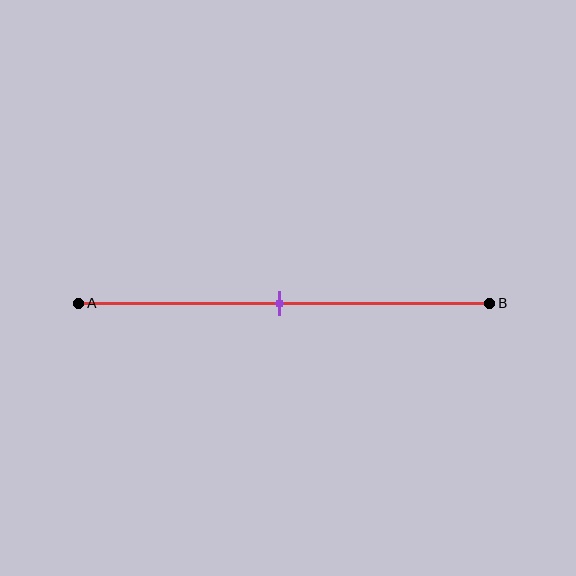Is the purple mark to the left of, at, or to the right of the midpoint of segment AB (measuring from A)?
The purple mark is approximately at the midpoint of segment AB.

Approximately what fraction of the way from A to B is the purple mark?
The purple mark is approximately 50% of the way from A to B.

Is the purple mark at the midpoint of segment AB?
Yes, the mark is approximately at the midpoint.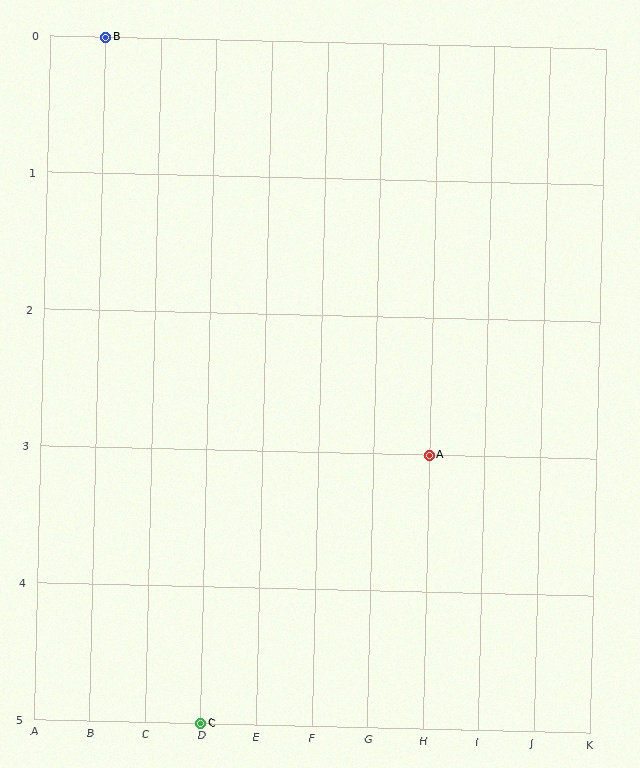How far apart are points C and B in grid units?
Points C and B are 2 columns and 5 rows apart (about 5.4 grid units diagonally).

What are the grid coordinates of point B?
Point B is at grid coordinates (B, 0).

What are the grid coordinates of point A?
Point A is at grid coordinates (H, 3).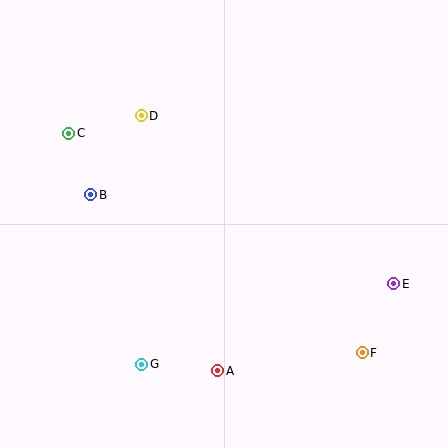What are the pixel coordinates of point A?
Point A is at (218, 371).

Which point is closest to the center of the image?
Point D at (141, 116) is closest to the center.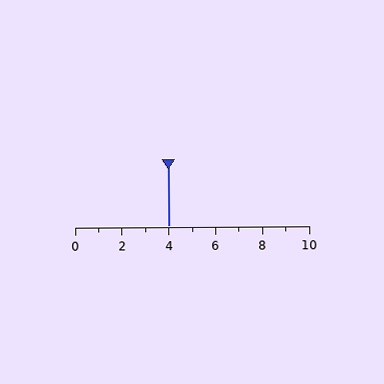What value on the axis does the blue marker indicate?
The marker indicates approximately 4.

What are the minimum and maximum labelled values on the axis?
The axis runs from 0 to 10.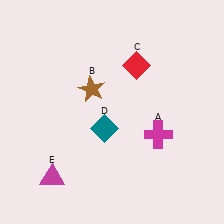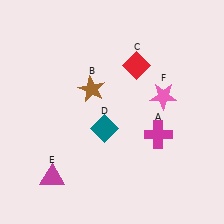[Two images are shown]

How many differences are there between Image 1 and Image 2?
There is 1 difference between the two images.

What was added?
A pink star (F) was added in Image 2.